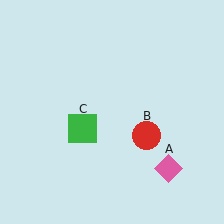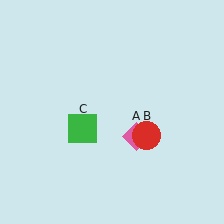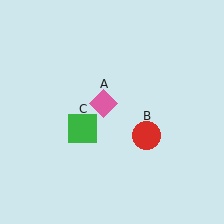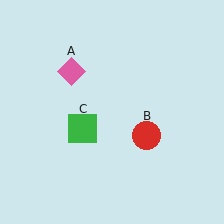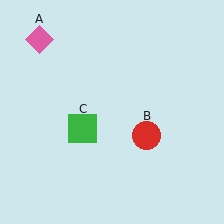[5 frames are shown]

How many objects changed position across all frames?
1 object changed position: pink diamond (object A).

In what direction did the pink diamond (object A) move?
The pink diamond (object A) moved up and to the left.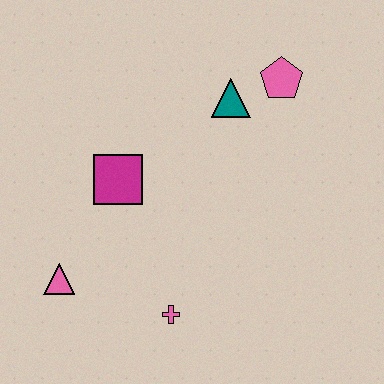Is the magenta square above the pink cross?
Yes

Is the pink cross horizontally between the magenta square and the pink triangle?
No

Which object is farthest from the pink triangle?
The pink pentagon is farthest from the pink triangle.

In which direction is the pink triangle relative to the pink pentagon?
The pink triangle is to the left of the pink pentagon.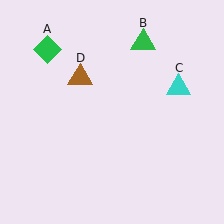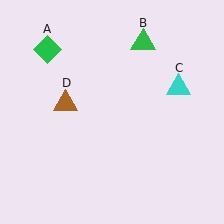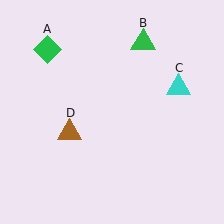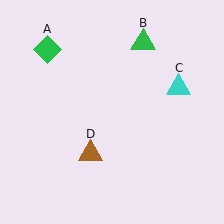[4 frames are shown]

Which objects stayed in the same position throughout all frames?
Green diamond (object A) and green triangle (object B) and cyan triangle (object C) remained stationary.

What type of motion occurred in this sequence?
The brown triangle (object D) rotated counterclockwise around the center of the scene.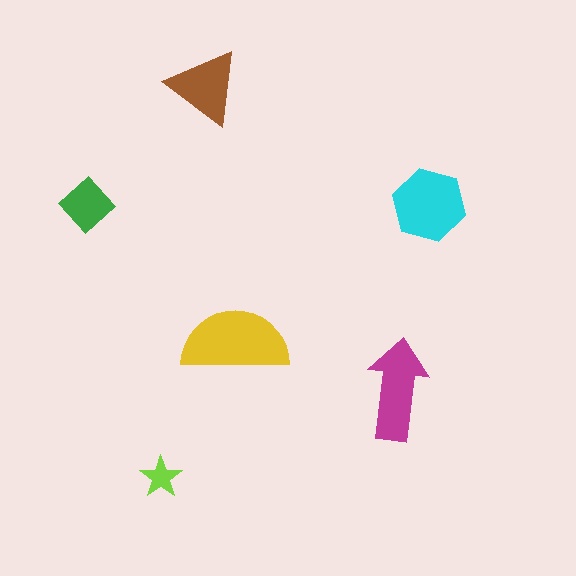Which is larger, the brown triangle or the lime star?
The brown triangle.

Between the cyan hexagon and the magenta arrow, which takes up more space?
The cyan hexagon.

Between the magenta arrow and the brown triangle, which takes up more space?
The magenta arrow.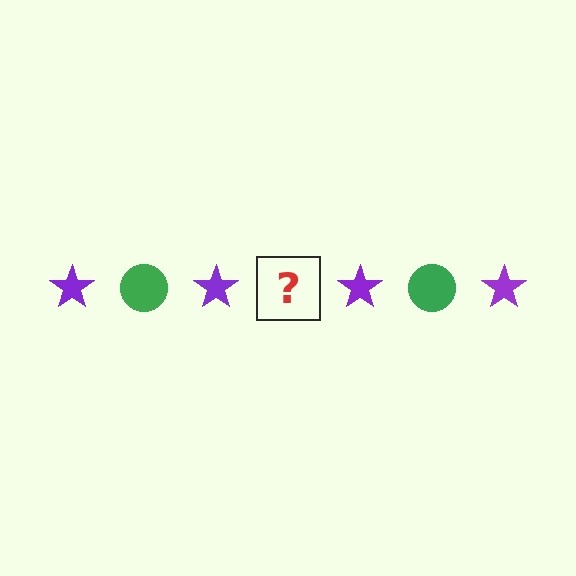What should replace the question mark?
The question mark should be replaced with a green circle.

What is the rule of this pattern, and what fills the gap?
The rule is that the pattern alternates between purple star and green circle. The gap should be filled with a green circle.